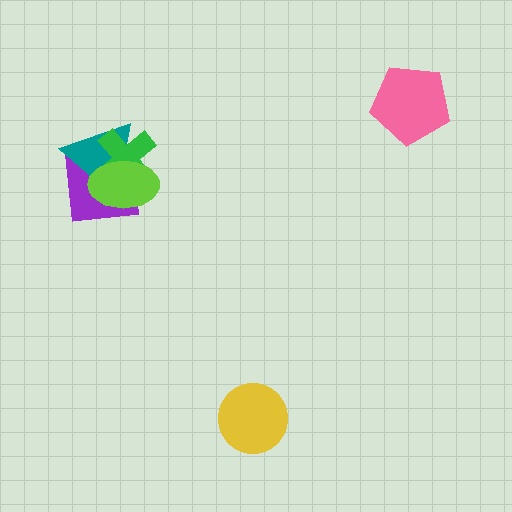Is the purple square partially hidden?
Yes, it is partially covered by another shape.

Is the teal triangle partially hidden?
Yes, it is partially covered by another shape.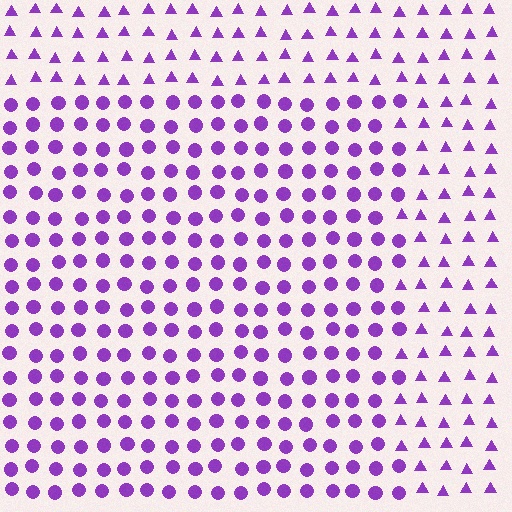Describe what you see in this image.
The image is filled with small purple elements arranged in a uniform grid. A rectangle-shaped region contains circles, while the surrounding area contains triangles. The boundary is defined purely by the change in element shape.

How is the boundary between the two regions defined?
The boundary is defined by a change in element shape: circles inside vs. triangles outside. All elements share the same color and spacing.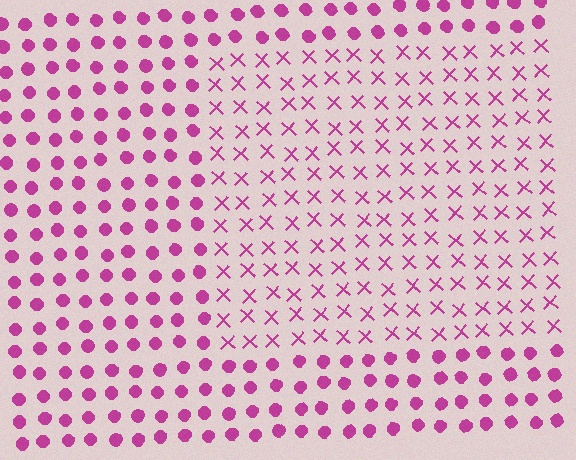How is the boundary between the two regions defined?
The boundary is defined by a change in element shape: X marks inside vs. circles outside. All elements share the same color and spacing.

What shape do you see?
I see a rectangle.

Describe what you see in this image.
The image is filled with small magenta elements arranged in a uniform grid. A rectangle-shaped region contains X marks, while the surrounding area contains circles. The boundary is defined purely by the change in element shape.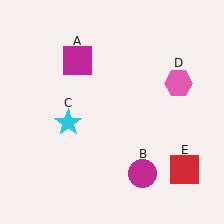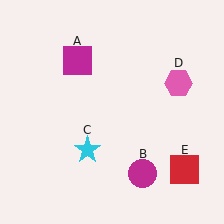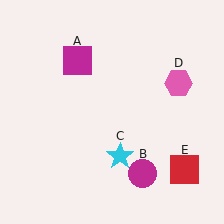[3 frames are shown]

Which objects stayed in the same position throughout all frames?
Magenta square (object A) and magenta circle (object B) and pink hexagon (object D) and red square (object E) remained stationary.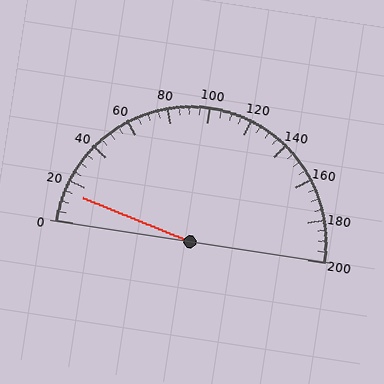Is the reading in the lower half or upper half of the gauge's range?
The reading is in the lower half of the range (0 to 200).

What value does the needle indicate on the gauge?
The needle indicates approximately 15.